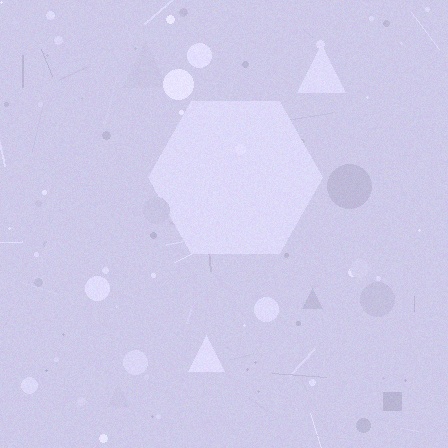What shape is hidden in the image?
A hexagon is hidden in the image.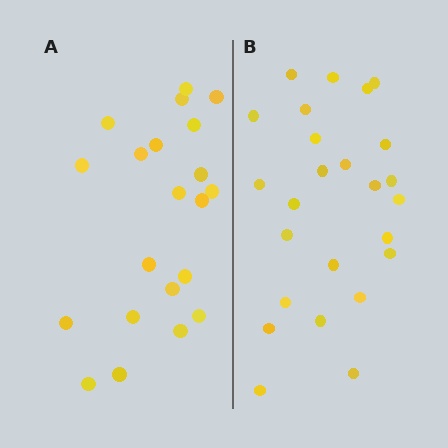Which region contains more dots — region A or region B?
Region B (the right region) has more dots.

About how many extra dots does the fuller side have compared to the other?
Region B has about 4 more dots than region A.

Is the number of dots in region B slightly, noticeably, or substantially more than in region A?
Region B has only slightly more — the two regions are fairly close. The ratio is roughly 1.2 to 1.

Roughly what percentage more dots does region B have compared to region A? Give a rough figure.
About 20% more.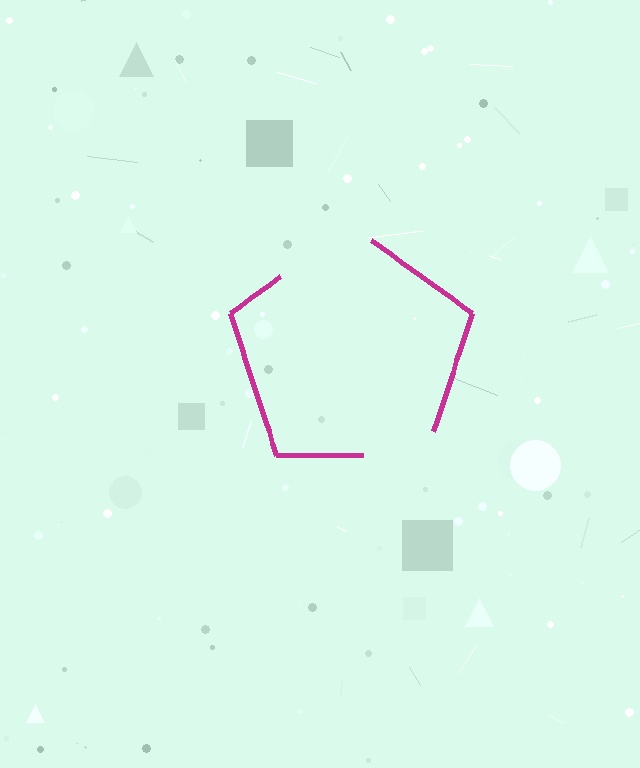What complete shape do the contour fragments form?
The contour fragments form a pentagon.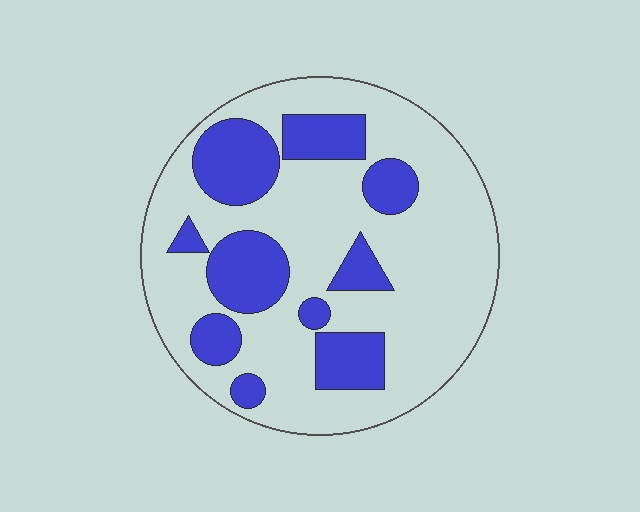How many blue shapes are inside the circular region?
10.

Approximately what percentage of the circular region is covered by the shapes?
Approximately 30%.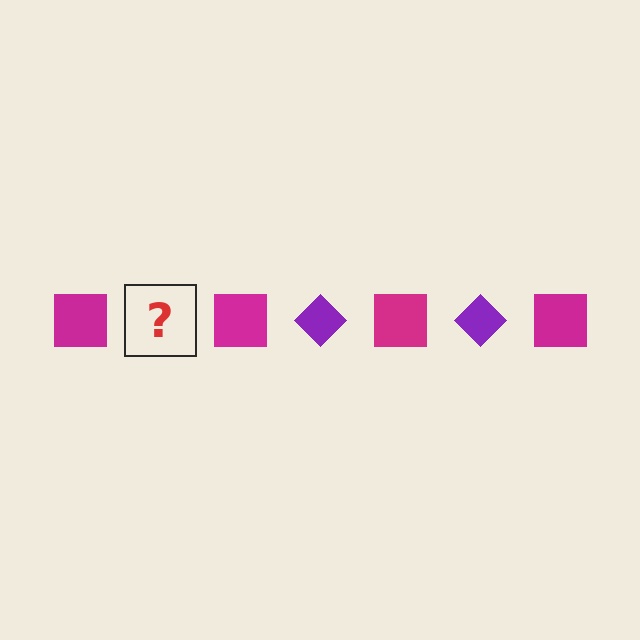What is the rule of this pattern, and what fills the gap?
The rule is that the pattern alternates between magenta square and purple diamond. The gap should be filled with a purple diamond.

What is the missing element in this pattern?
The missing element is a purple diamond.